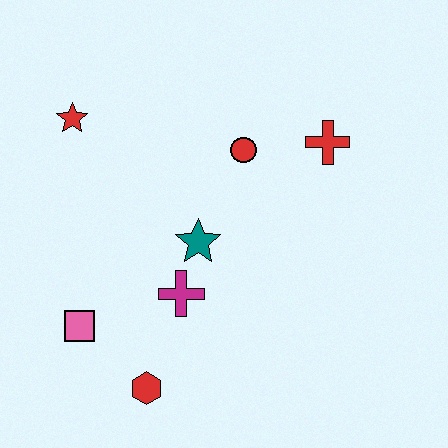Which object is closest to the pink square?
The red hexagon is closest to the pink square.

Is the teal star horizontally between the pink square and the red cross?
Yes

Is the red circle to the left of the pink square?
No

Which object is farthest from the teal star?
The red star is farthest from the teal star.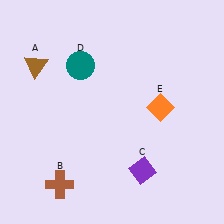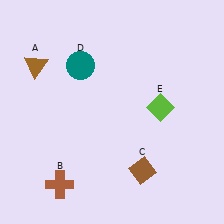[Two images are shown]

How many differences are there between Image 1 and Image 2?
There are 2 differences between the two images.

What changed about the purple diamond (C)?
In Image 1, C is purple. In Image 2, it changed to brown.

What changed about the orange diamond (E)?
In Image 1, E is orange. In Image 2, it changed to lime.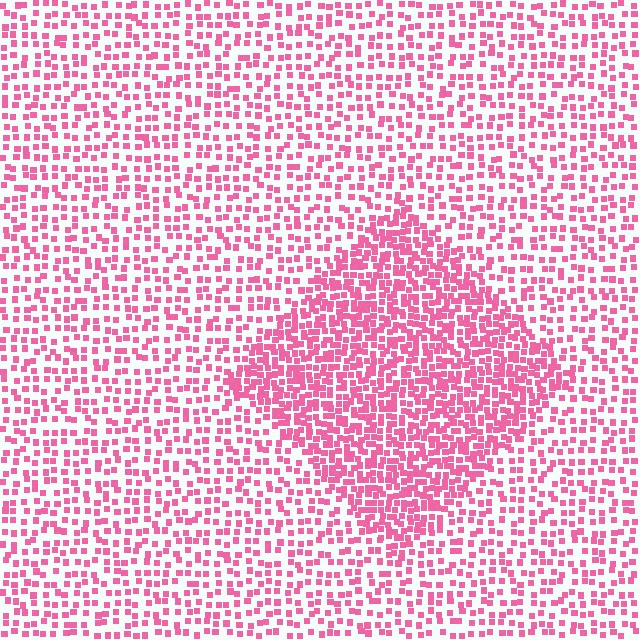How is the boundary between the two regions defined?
The boundary is defined by a change in element density (approximately 2.0x ratio). All elements are the same color, size, and shape.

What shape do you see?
I see a diamond.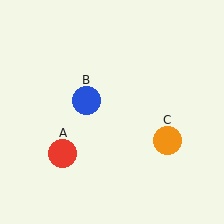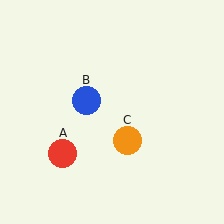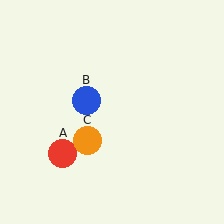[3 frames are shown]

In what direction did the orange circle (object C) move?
The orange circle (object C) moved left.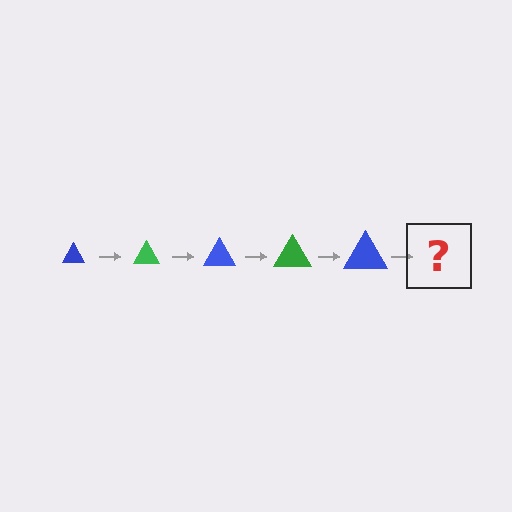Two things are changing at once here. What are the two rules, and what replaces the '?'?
The two rules are that the triangle grows larger each step and the color cycles through blue and green. The '?' should be a green triangle, larger than the previous one.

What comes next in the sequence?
The next element should be a green triangle, larger than the previous one.